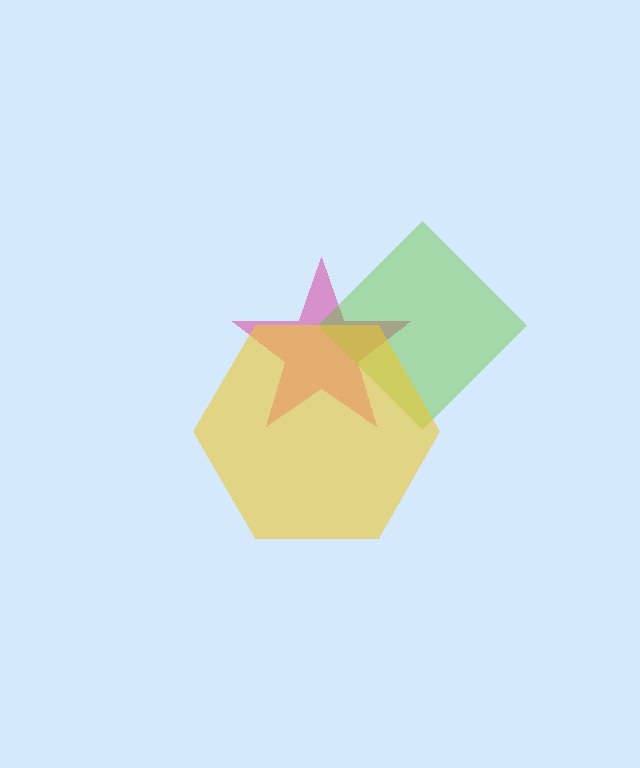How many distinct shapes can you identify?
There are 3 distinct shapes: a pink star, a lime diamond, a yellow hexagon.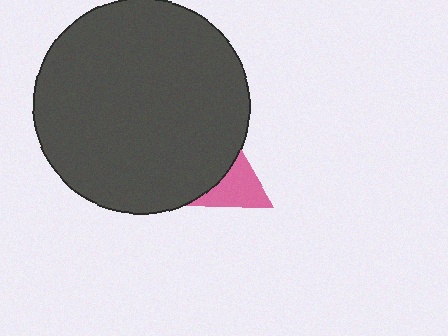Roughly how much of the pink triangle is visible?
A small part of it is visible (roughly 42%).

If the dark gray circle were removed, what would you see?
You would see the complete pink triangle.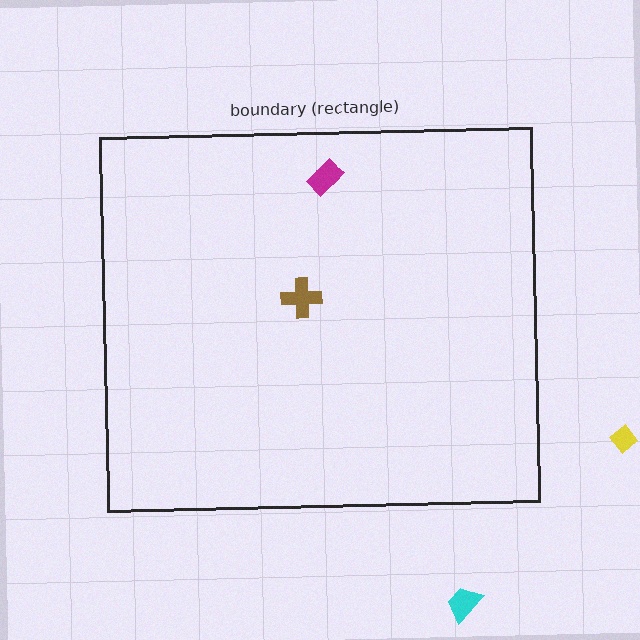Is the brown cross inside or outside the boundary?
Inside.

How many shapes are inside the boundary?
2 inside, 2 outside.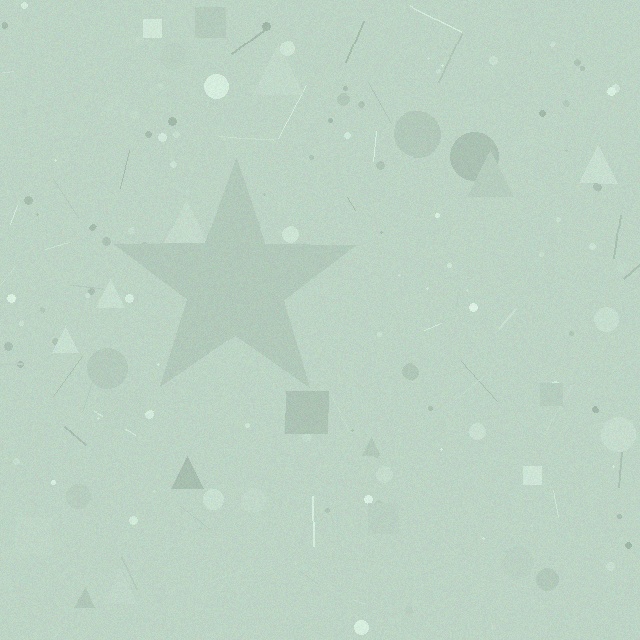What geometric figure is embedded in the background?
A star is embedded in the background.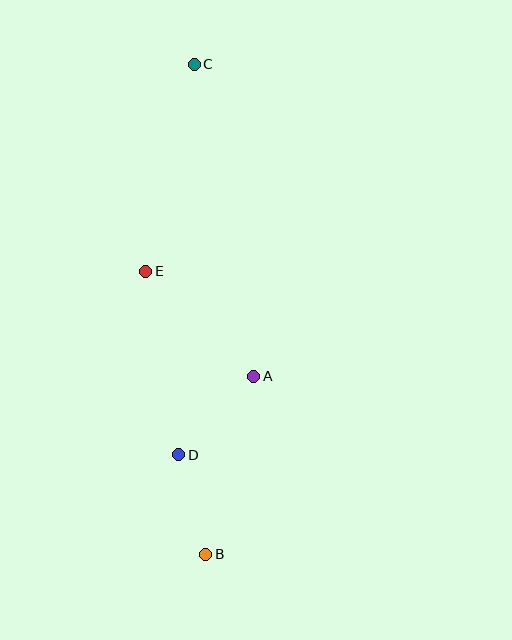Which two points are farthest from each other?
Points B and C are farthest from each other.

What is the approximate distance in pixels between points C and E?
The distance between C and E is approximately 213 pixels.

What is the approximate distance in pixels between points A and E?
The distance between A and E is approximately 150 pixels.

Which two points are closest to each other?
Points B and D are closest to each other.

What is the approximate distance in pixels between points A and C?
The distance between A and C is approximately 318 pixels.